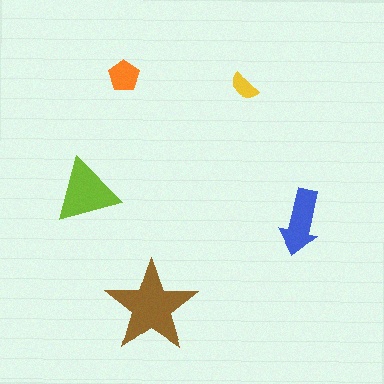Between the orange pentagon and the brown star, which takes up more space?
The brown star.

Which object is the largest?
The brown star.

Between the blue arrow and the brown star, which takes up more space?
The brown star.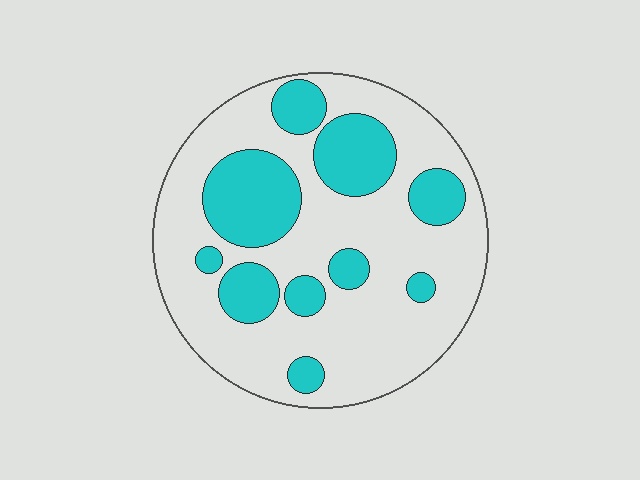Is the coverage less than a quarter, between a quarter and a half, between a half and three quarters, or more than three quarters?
Between a quarter and a half.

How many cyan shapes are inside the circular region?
10.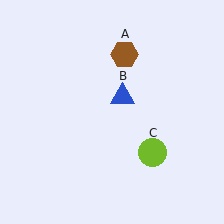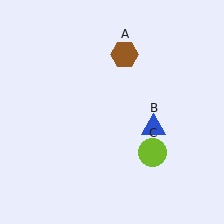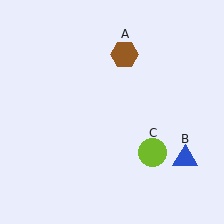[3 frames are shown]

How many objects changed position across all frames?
1 object changed position: blue triangle (object B).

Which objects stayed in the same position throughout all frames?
Brown hexagon (object A) and lime circle (object C) remained stationary.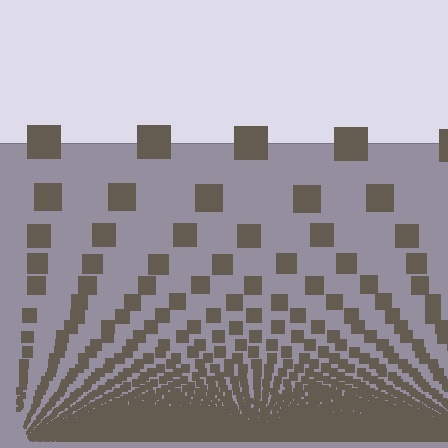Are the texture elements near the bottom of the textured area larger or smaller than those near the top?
Smaller. The gradient is inverted — elements near the bottom are smaller and denser.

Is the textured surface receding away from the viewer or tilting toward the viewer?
The surface appears to tilt toward the viewer. Texture elements get larger and sparser toward the top.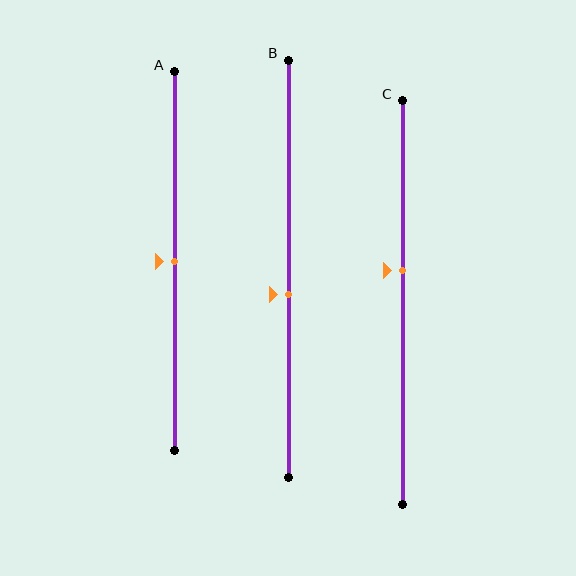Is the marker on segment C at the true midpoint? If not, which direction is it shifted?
No, the marker on segment C is shifted upward by about 8% of the segment length.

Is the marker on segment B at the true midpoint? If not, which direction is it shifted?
No, the marker on segment B is shifted downward by about 6% of the segment length.